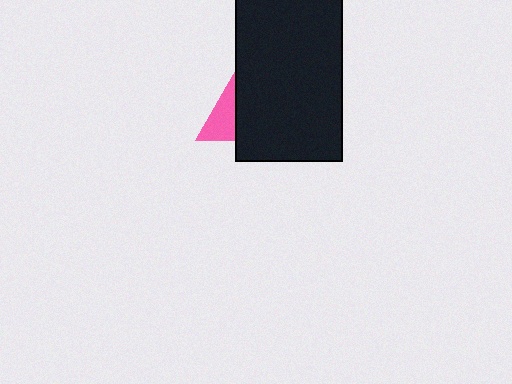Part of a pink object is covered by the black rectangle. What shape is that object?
It is a triangle.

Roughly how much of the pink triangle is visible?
A small part of it is visible (roughly 38%).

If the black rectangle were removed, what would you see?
You would see the complete pink triangle.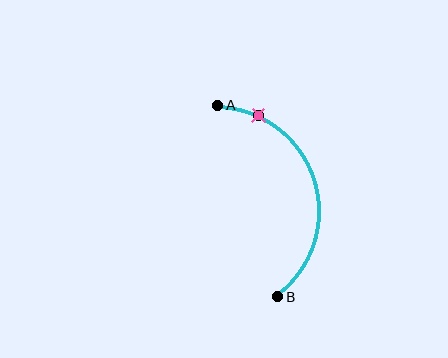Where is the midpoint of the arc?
The arc midpoint is the point on the curve farthest from the straight line joining A and B. It sits to the right of that line.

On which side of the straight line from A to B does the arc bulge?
The arc bulges to the right of the straight line connecting A and B.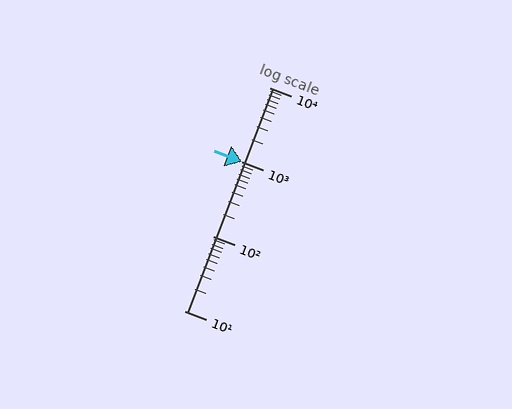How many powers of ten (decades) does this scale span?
The scale spans 3 decades, from 10 to 10000.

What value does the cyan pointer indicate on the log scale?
The pointer indicates approximately 1000.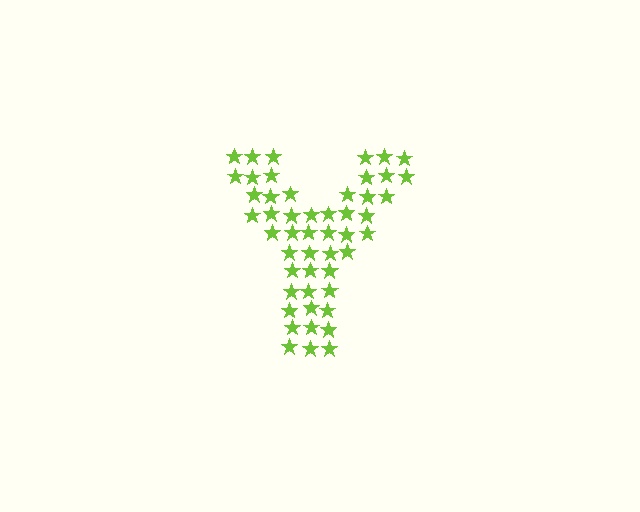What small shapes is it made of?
It is made of small stars.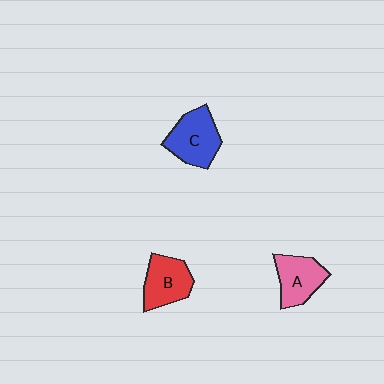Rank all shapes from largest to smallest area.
From largest to smallest: C (blue), B (red), A (pink).